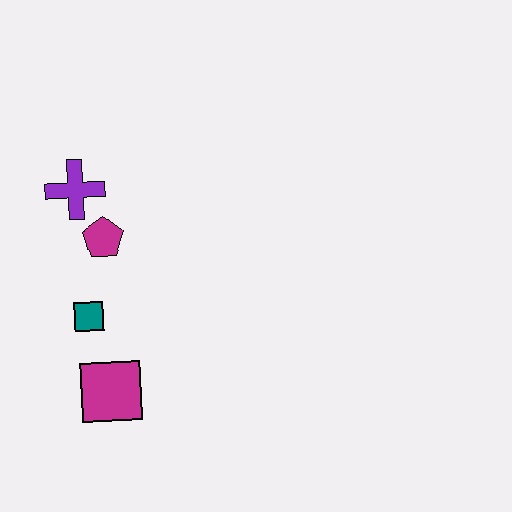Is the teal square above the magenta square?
Yes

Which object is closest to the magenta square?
The teal square is closest to the magenta square.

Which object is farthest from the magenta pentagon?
The magenta square is farthest from the magenta pentagon.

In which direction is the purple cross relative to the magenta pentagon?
The purple cross is above the magenta pentagon.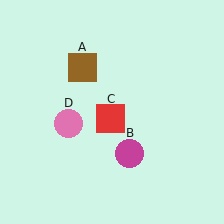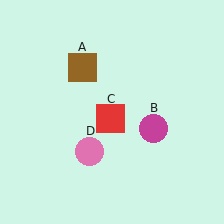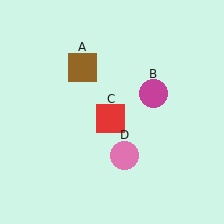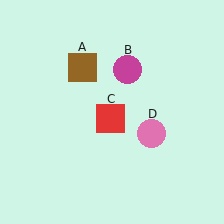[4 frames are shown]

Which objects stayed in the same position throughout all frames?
Brown square (object A) and red square (object C) remained stationary.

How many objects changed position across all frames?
2 objects changed position: magenta circle (object B), pink circle (object D).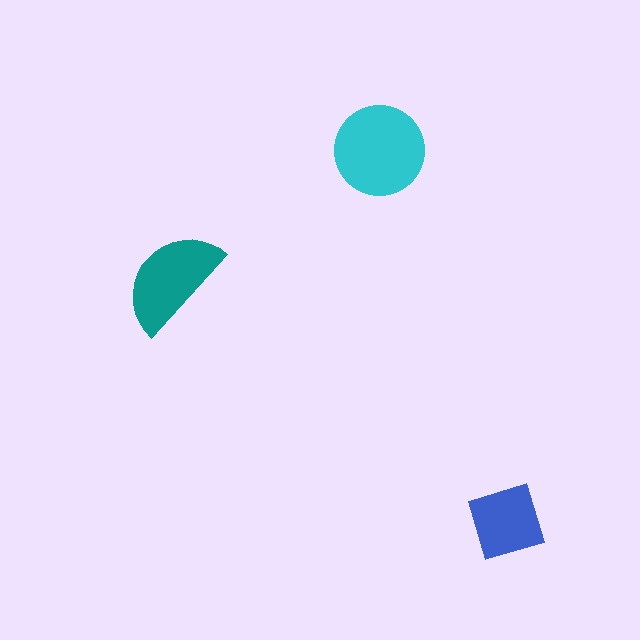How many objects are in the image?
There are 3 objects in the image.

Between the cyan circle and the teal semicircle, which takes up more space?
The cyan circle.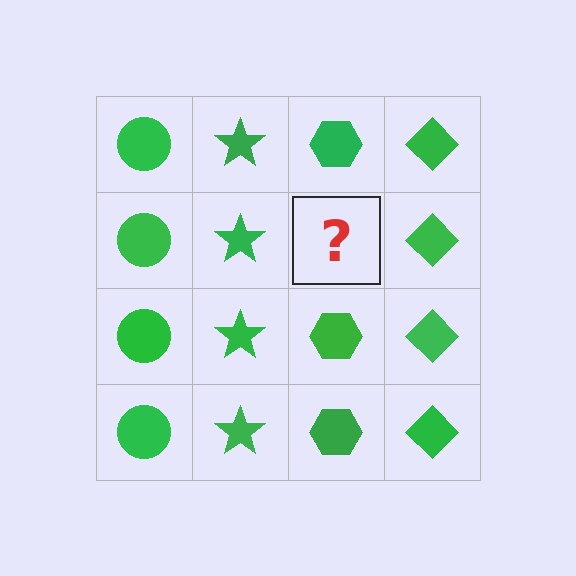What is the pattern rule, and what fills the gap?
The rule is that each column has a consistent shape. The gap should be filled with a green hexagon.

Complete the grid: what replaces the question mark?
The question mark should be replaced with a green hexagon.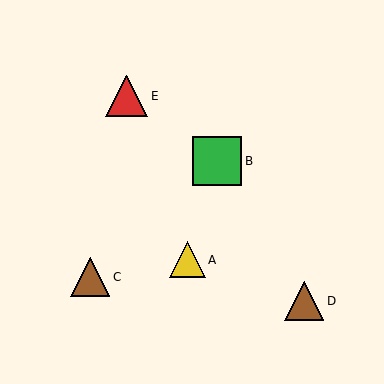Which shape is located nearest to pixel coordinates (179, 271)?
The yellow triangle (labeled A) at (187, 260) is nearest to that location.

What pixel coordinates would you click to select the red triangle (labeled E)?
Click at (127, 96) to select the red triangle E.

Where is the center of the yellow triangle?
The center of the yellow triangle is at (187, 260).